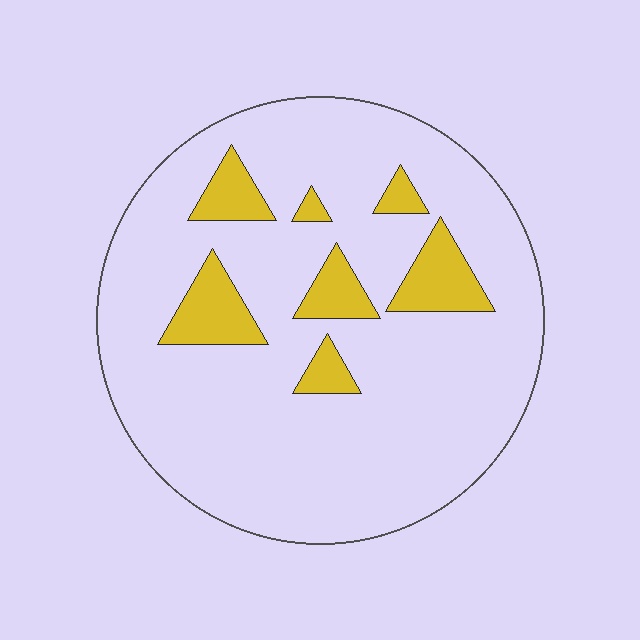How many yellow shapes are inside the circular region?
7.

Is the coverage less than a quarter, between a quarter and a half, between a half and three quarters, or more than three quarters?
Less than a quarter.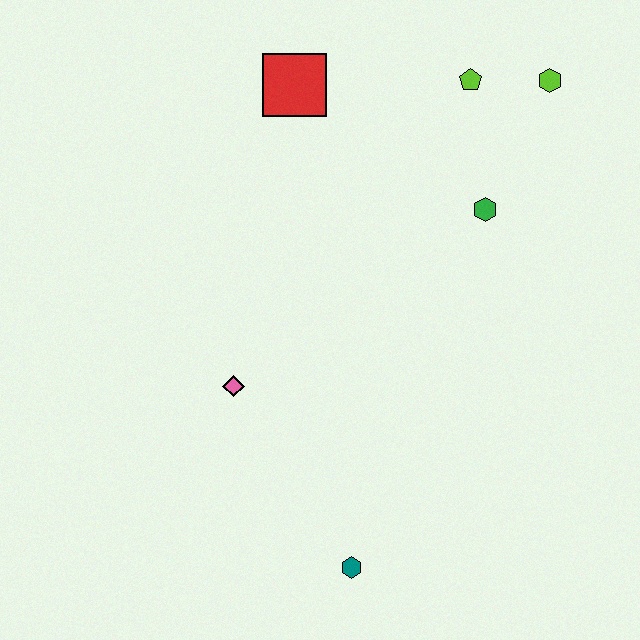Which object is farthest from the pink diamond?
The lime hexagon is farthest from the pink diamond.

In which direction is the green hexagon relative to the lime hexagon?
The green hexagon is below the lime hexagon.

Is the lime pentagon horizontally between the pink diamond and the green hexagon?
Yes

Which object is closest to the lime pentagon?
The lime hexagon is closest to the lime pentagon.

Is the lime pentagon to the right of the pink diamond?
Yes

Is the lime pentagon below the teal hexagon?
No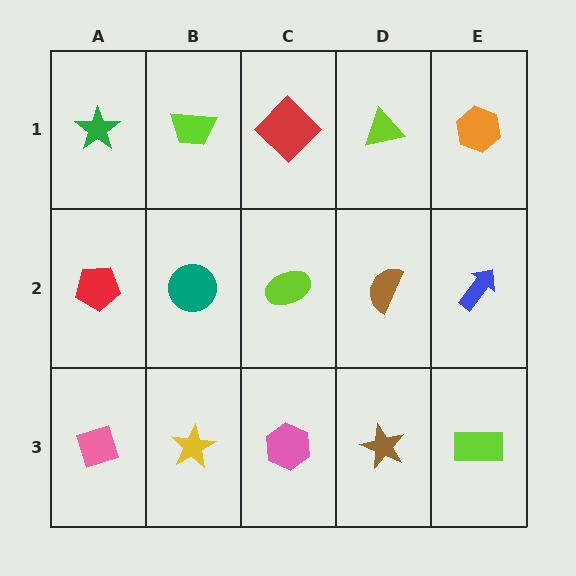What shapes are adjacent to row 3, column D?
A brown semicircle (row 2, column D), a pink hexagon (row 3, column C), a lime rectangle (row 3, column E).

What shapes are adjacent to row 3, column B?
A teal circle (row 2, column B), a pink diamond (row 3, column A), a pink hexagon (row 3, column C).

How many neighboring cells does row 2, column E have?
3.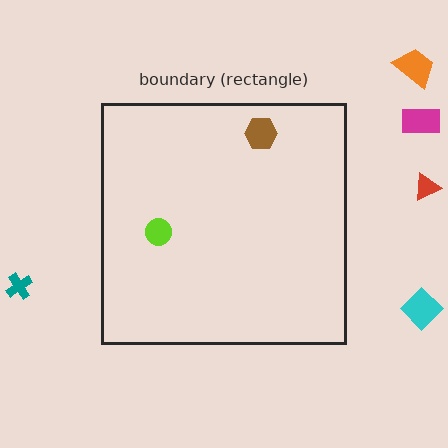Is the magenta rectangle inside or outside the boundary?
Outside.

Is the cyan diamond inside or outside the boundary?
Outside.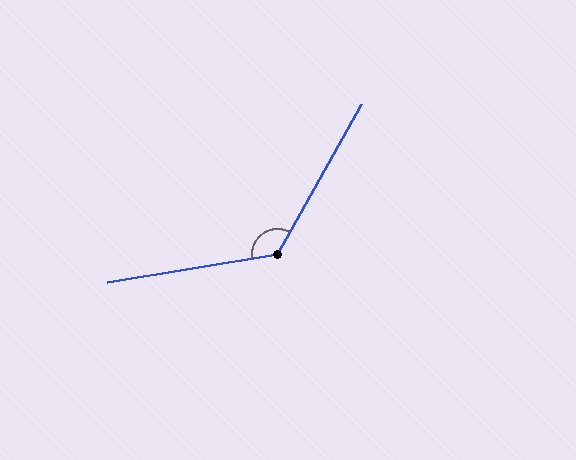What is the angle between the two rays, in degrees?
Approximately 128 degrees.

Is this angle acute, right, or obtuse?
It is obtuse.